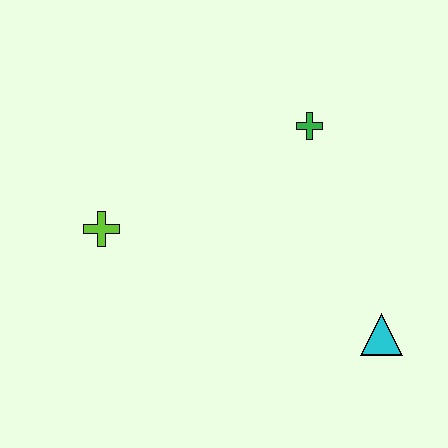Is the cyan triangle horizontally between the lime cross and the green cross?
No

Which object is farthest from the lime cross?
The cyan triangle is farthest from the lime cross.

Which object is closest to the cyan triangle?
The green cross is closest to the cyan triangle.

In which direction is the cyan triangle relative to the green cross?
The cyan triangle is below the green cross.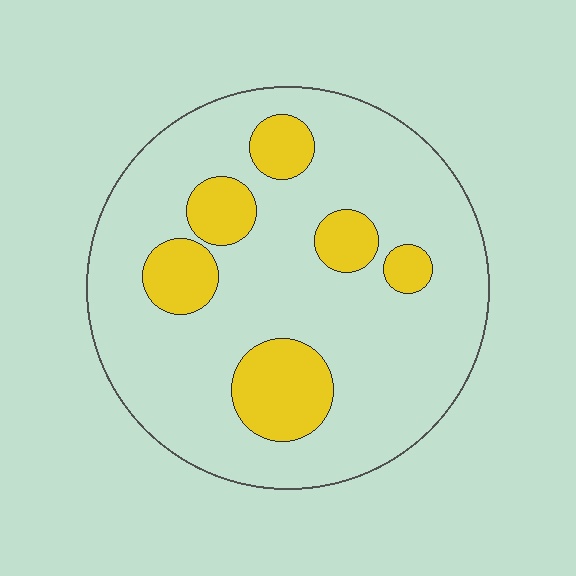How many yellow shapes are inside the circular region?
6.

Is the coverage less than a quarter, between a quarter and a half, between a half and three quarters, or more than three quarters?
Less than a quarter.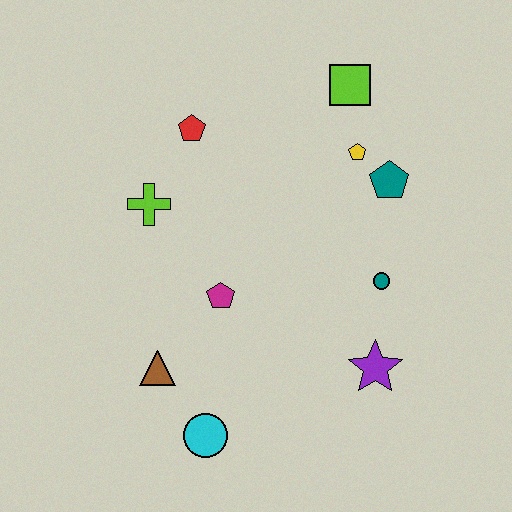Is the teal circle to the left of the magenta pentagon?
No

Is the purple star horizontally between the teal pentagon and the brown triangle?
Yes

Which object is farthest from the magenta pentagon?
The lime square is farthest from the magenta pentagon.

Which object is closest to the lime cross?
The red pentagon is closest to the lime cross.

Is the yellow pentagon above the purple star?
Yes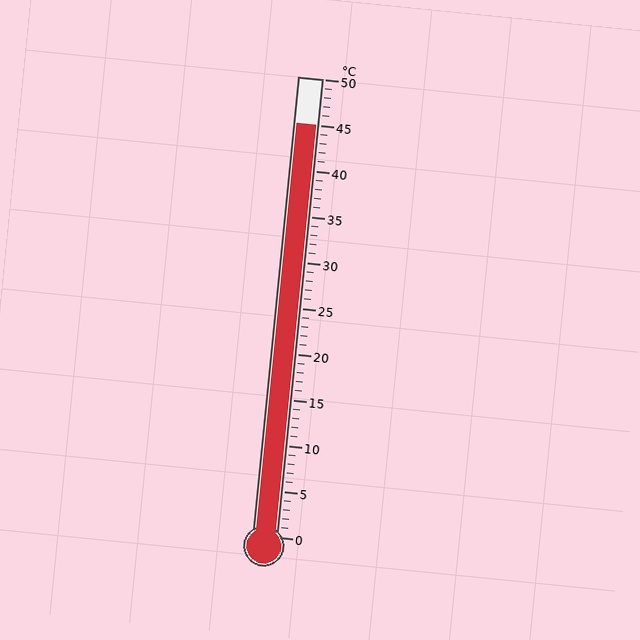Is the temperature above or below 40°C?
The temperature is above 40°C.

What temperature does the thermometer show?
The thermometer shows approximately 45°C.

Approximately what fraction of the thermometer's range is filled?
The thermometer is filled to approximately 90% of its range.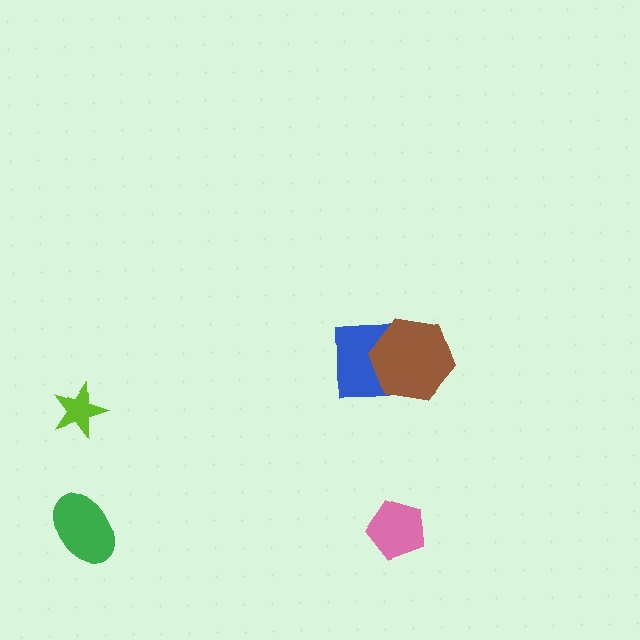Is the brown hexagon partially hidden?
No, no other shape covers it.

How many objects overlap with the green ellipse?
0 objects overlap with the green ellipse.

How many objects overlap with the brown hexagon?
1 object overlaps with the brown hexagon.